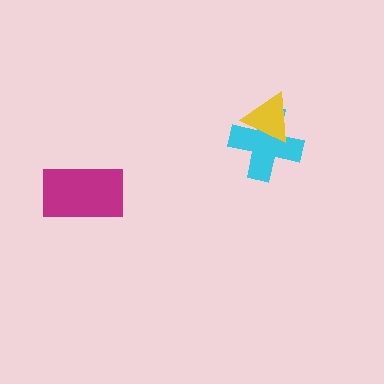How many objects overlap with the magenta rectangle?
0 objects overlap with the magenta rectangle.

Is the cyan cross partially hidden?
Yes, it is partially covered by another shape.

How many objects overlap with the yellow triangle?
1 object overlaps with the yellow triangle.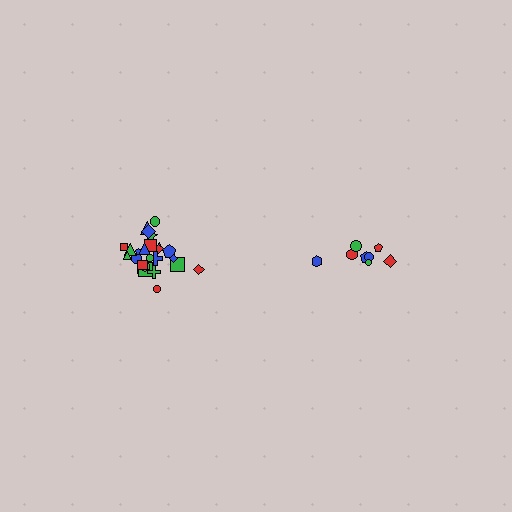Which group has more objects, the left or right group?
The left group.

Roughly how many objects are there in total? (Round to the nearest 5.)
Roughly 35 objects in total.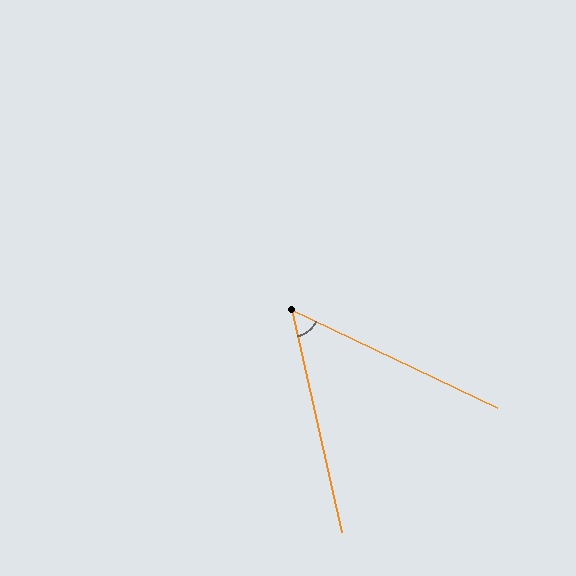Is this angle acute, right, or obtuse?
It is acute.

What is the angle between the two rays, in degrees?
Approximately 52 degrees.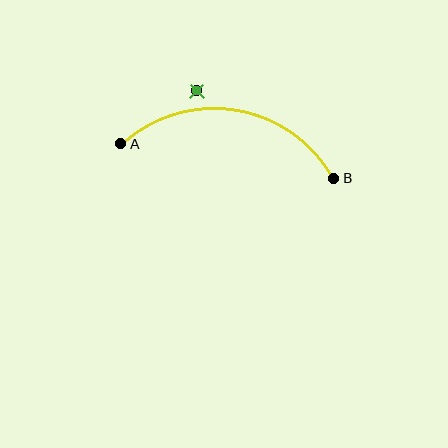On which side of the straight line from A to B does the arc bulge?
The arc bulges above the straight line connecting A and B.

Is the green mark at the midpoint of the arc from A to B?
No — the green mark does not lie on the arc at all. It sits slightly outside the curve.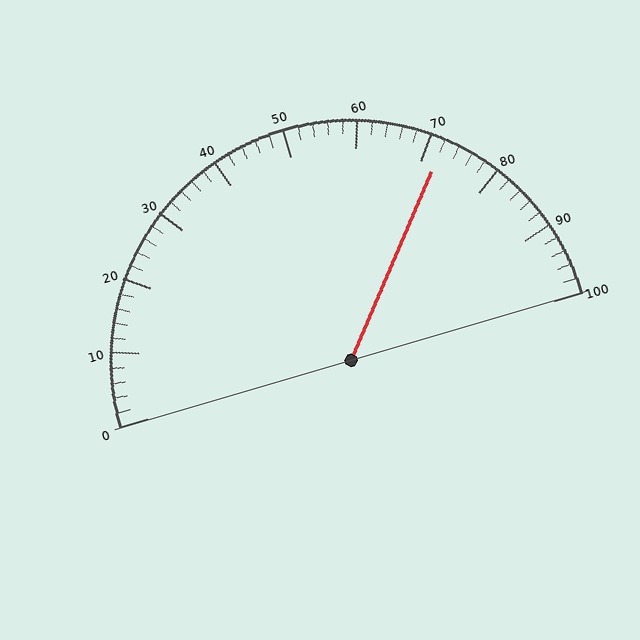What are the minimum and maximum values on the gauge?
The gauge ranges from 0 to 100.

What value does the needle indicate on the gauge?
The needle indicates approximately 72.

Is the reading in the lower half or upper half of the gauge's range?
The reading is in the upper half of the range (0 to 100).